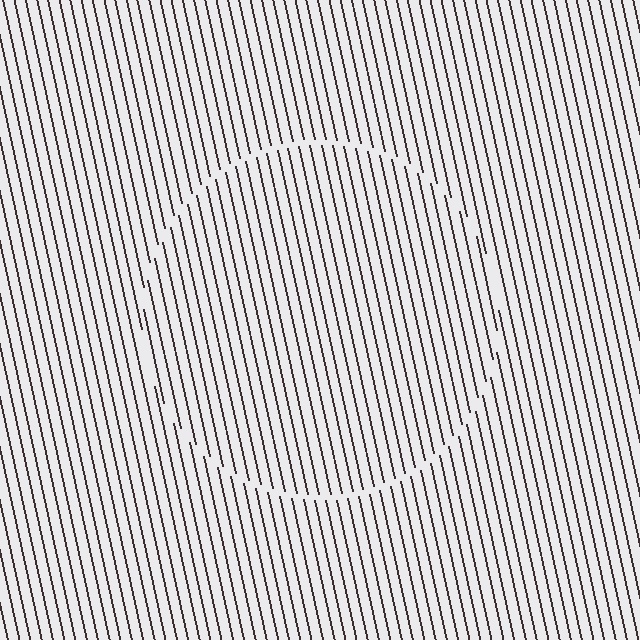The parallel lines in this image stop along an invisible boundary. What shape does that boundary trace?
An illusory circle. The interior of the shape contains the same grating, shifted by half a period — the contour is defined by the phase discontinuity where line-ends from the inner and outer gratings abut.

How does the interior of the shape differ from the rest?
The interior of the shape contains the same grating, shifted by half a period — the contour is defined by the phase discontinuity where line-ends from the inner and outer gratings abut.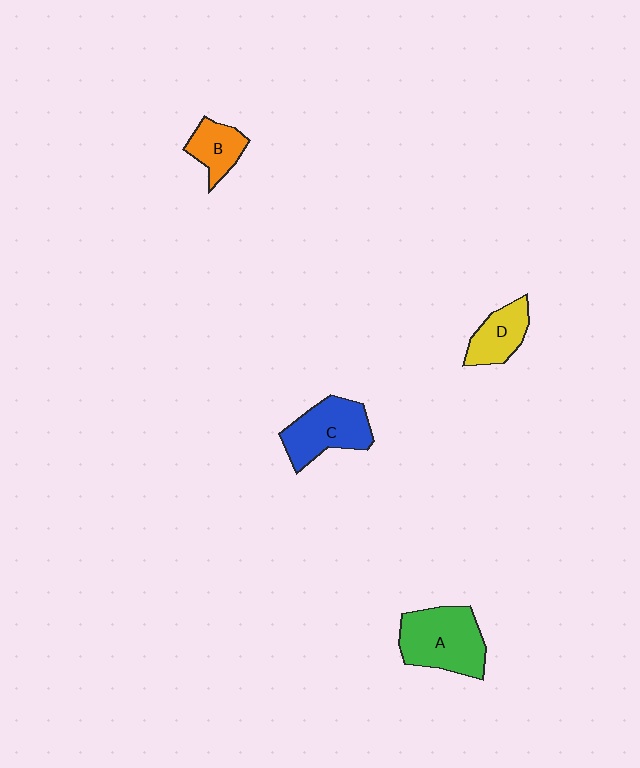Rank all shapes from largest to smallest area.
From largest to smallest: A (green), C (blue), D (yellow), B (orange).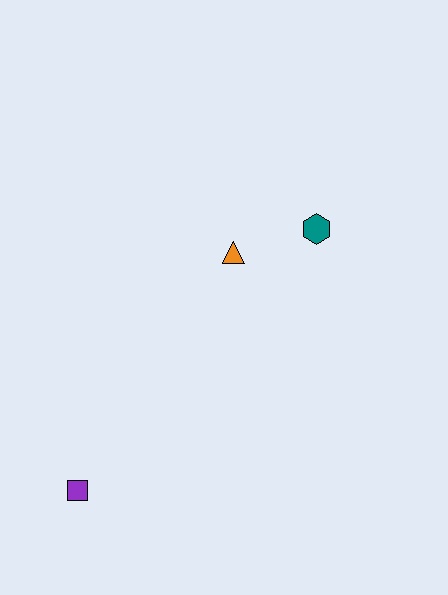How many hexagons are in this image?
There is 1 hexagon.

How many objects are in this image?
There are 3 objects.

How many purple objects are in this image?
There is 1 purple object.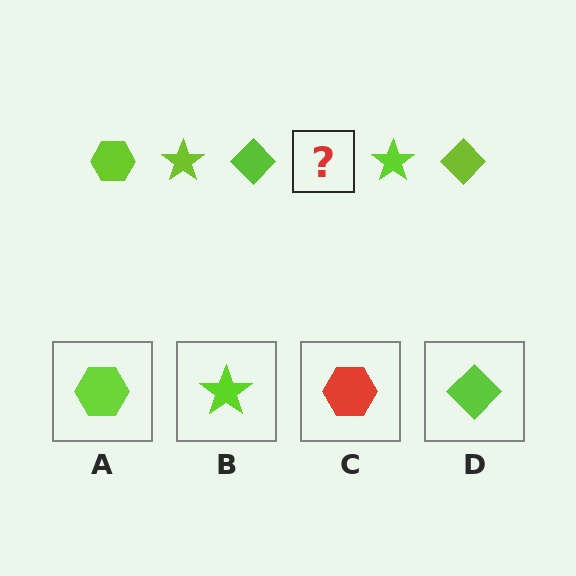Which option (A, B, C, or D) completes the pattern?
A.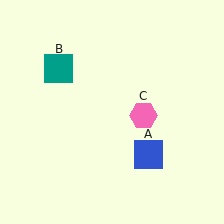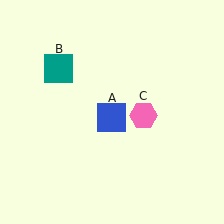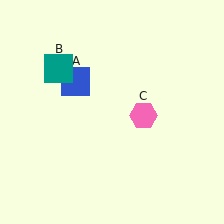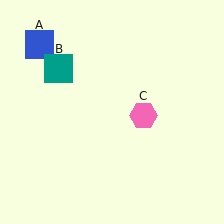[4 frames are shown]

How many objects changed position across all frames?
1 object changed position: blue square (object A).